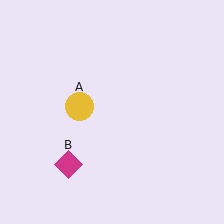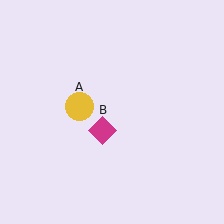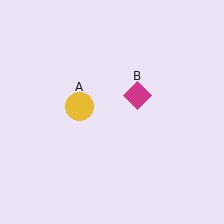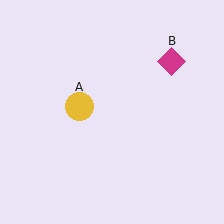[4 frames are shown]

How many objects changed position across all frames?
1 object changed position: magenta diamond (object B).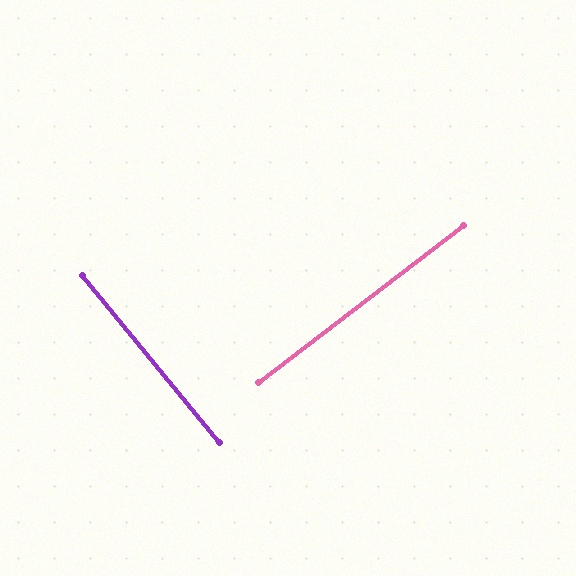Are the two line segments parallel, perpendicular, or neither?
Perpendicular — they meet at approximately 88°.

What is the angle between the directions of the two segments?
Approximately 88 degrees.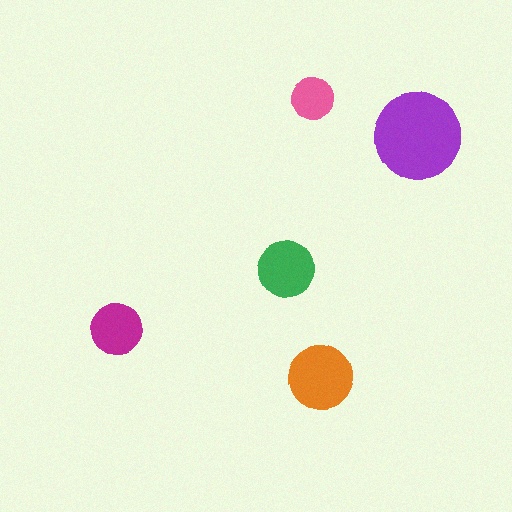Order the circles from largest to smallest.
the purple one, the orange one, the green one, the magenta one, the pink one.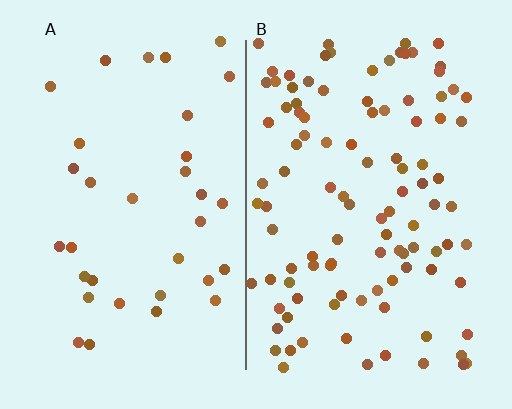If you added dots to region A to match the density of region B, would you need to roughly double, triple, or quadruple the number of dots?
Approximately triple.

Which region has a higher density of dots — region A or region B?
B (the right).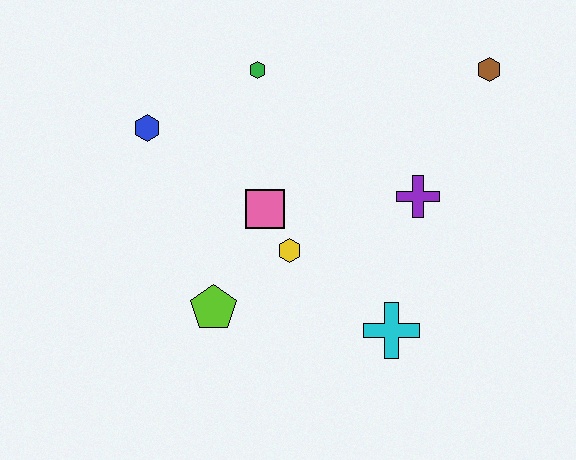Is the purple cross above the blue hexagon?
No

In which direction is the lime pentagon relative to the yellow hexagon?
The lime pentagon is to the left of the yellow hexagon.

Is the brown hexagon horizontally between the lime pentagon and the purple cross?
No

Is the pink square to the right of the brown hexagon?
No